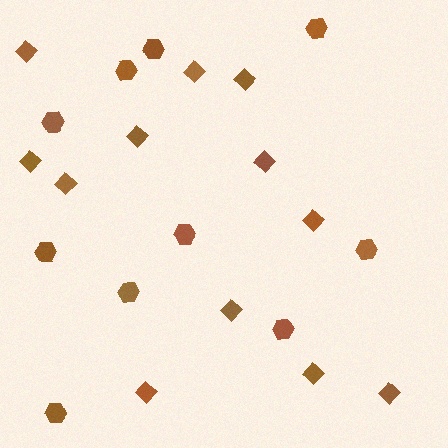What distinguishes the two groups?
There are 2 groups: one group of diamonds (12) and one group of hexagons (10).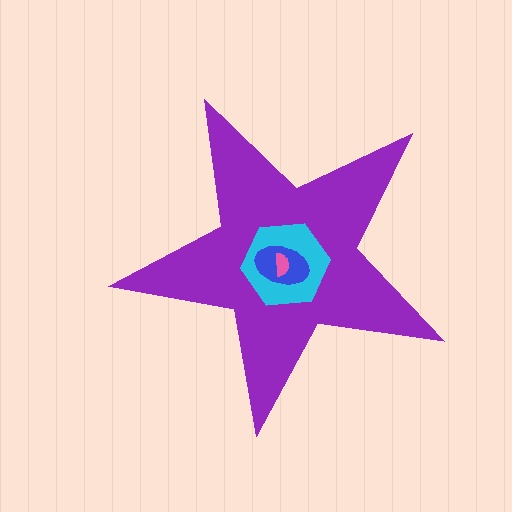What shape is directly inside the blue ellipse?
The pink semicircle.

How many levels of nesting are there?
4.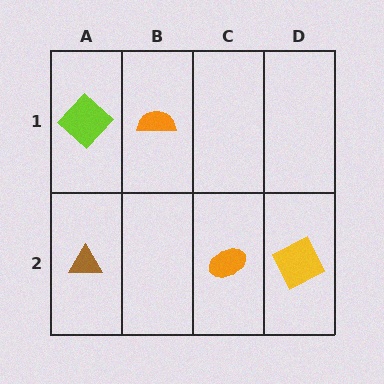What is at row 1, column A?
A lime diamond.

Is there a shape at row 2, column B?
No, that cell is empty.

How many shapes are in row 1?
2 shapes.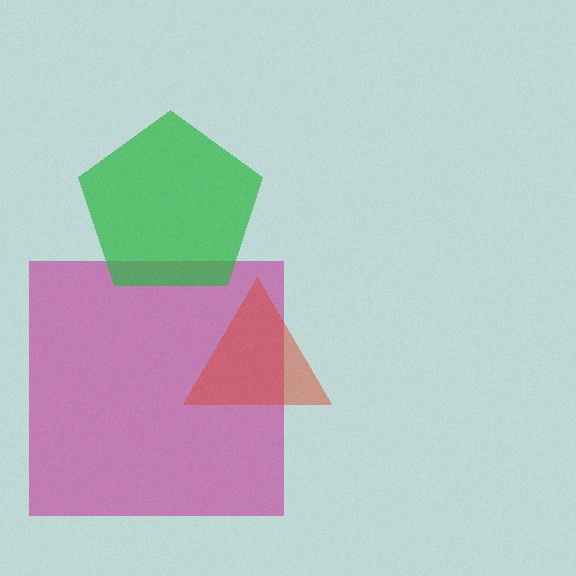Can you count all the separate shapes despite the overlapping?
Yes, there are 3 separate shapes.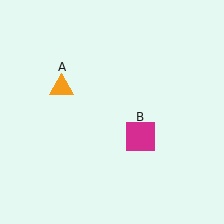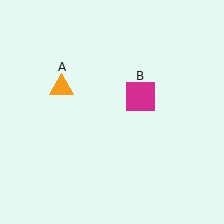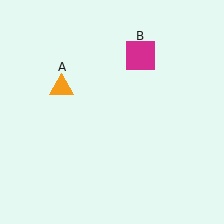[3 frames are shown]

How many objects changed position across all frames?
1 object changed position: magenta square (object B).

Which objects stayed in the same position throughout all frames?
Orange triangle (object A) remained stationary.